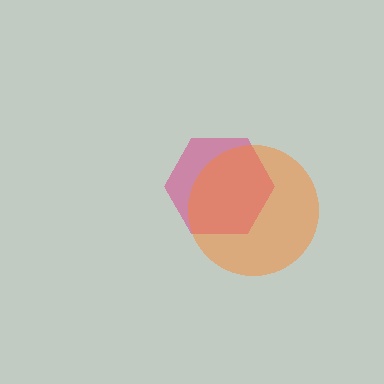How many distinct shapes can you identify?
There are 2 distinct shapes: a magenta hexagon, an orange circle.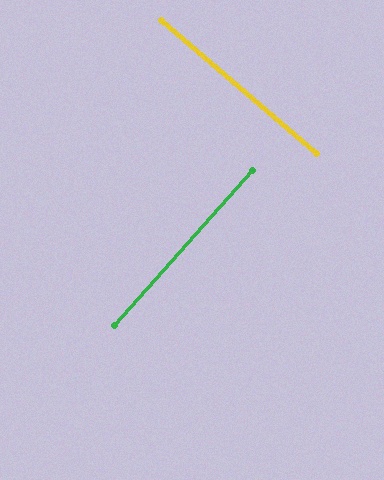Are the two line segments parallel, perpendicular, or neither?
Perpendicular — they meet at approximately 89°.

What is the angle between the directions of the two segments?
Approximately 89 degrees.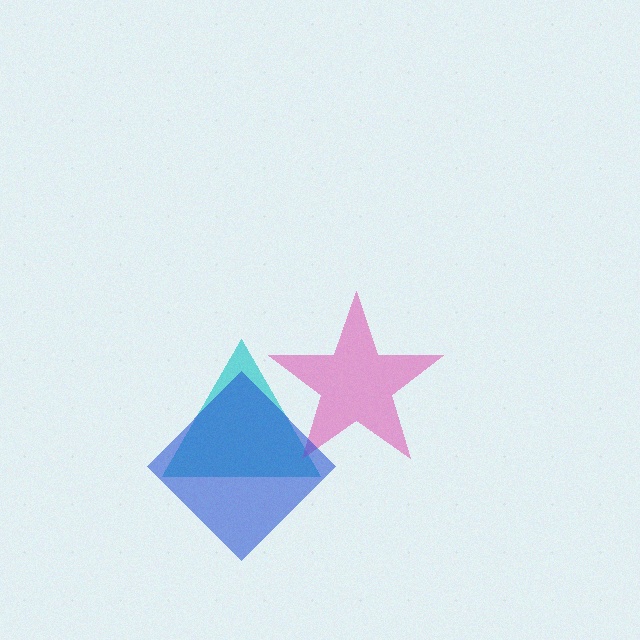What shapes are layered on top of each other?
The layered shapes are: a cyan triangle, a pink star, a blue diamond.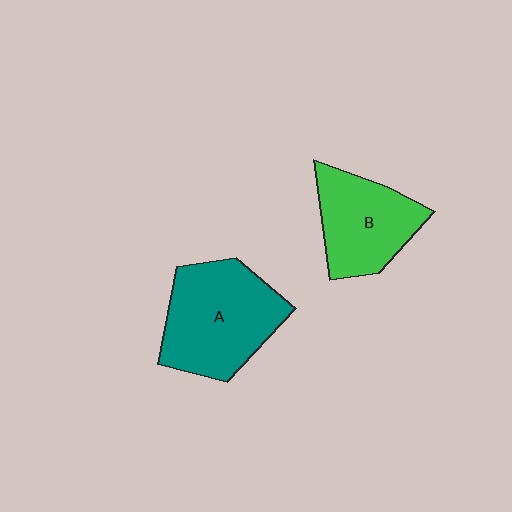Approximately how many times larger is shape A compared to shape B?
Approximately 1.3 times.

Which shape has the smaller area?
Shape B (green).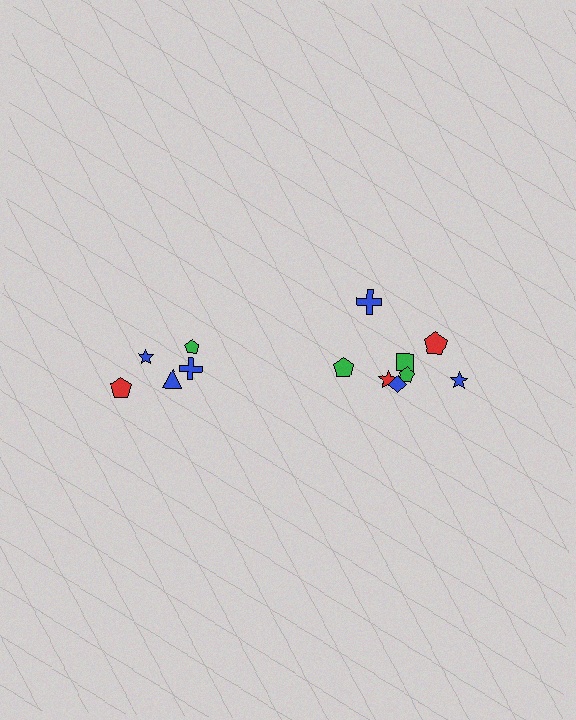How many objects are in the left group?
There are 5 objects.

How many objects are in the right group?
There are 8 objects.